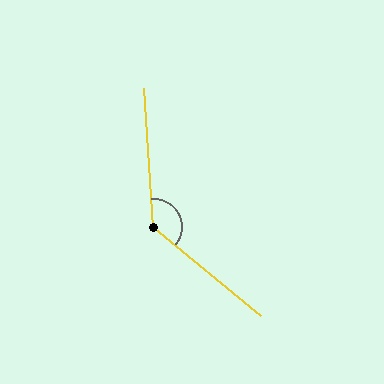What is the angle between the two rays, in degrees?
Approximately 133 degrees.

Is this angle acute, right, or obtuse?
It is obtuse.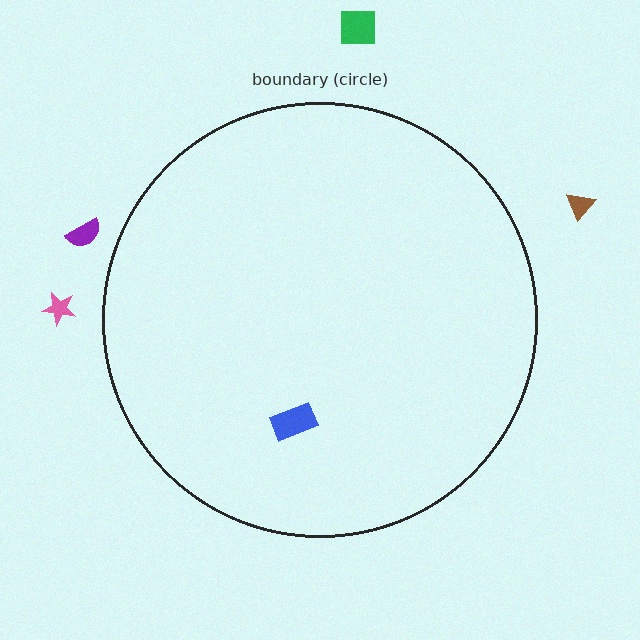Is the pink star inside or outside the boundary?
Outside.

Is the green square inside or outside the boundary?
Outside.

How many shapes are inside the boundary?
1 inside, 4 outside.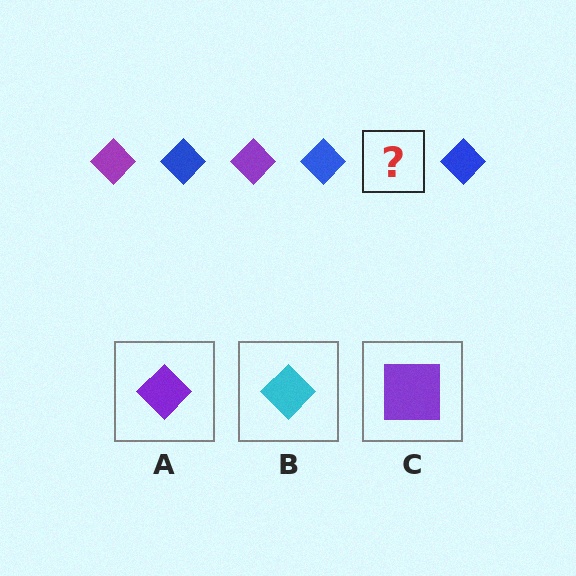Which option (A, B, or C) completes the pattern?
A.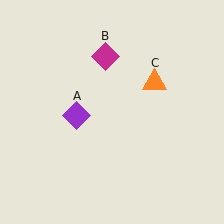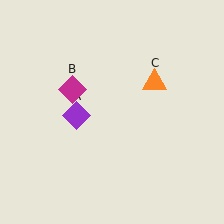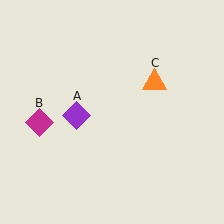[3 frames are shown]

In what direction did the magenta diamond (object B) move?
The magenta diamond (object B) moved down and to the left.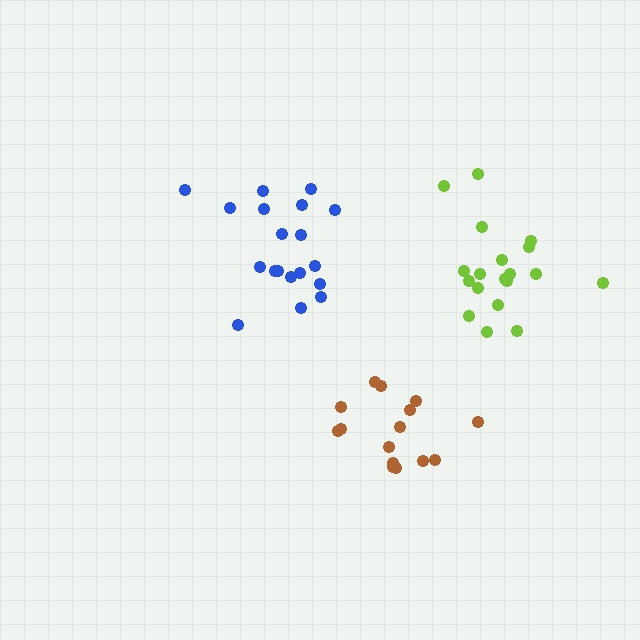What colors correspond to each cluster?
The clusters are colored: lime, blue, brown.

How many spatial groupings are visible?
There are 3 spatial groupings.